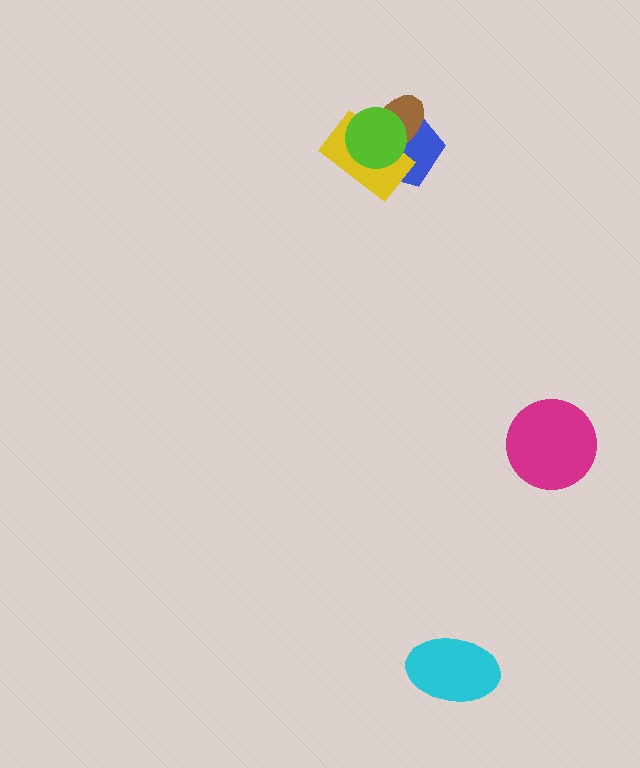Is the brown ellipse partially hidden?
Yes, it is partially covered by another shape.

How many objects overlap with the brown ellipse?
3 objects overlap with the brown ellipse.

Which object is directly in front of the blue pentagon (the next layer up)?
The brown ellipse is directly in front of the blue pentagon.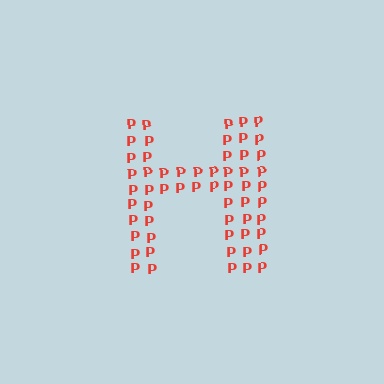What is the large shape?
The large shape is the letter H.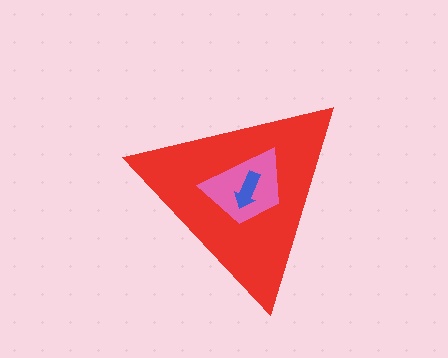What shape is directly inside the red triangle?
The pink trapezoid.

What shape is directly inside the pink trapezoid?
The blue arrow.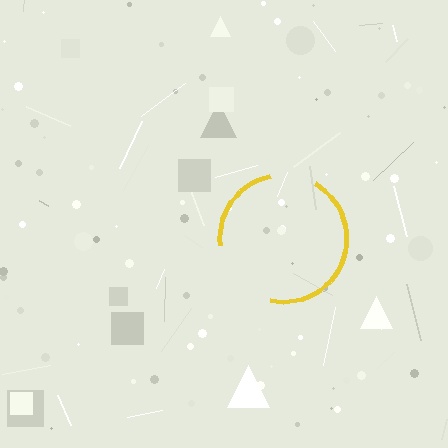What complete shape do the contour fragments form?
The contour fragments form a circle.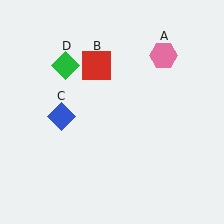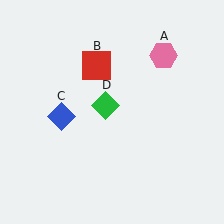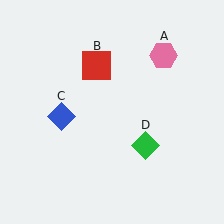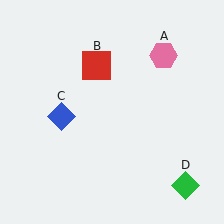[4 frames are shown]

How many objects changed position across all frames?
1 object changed position: green diamond (object D).